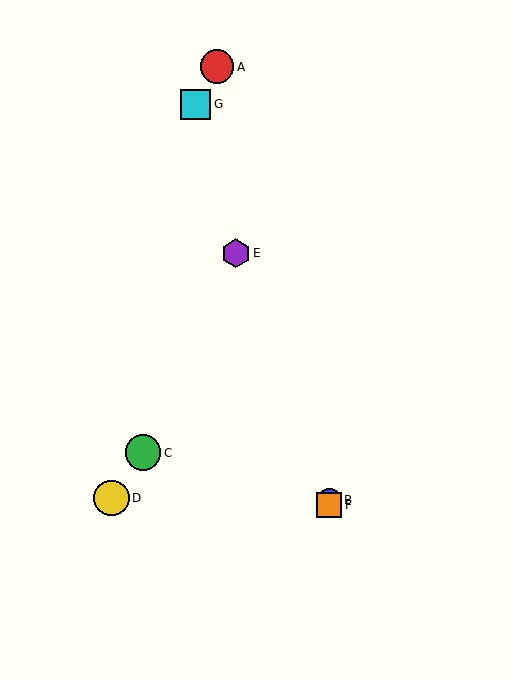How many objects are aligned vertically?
2 objects (B, F) are aligned vertically.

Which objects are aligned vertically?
Objects B, F are aligned vertically.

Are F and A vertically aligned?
No, F is at x≈329 and A is at x≈217.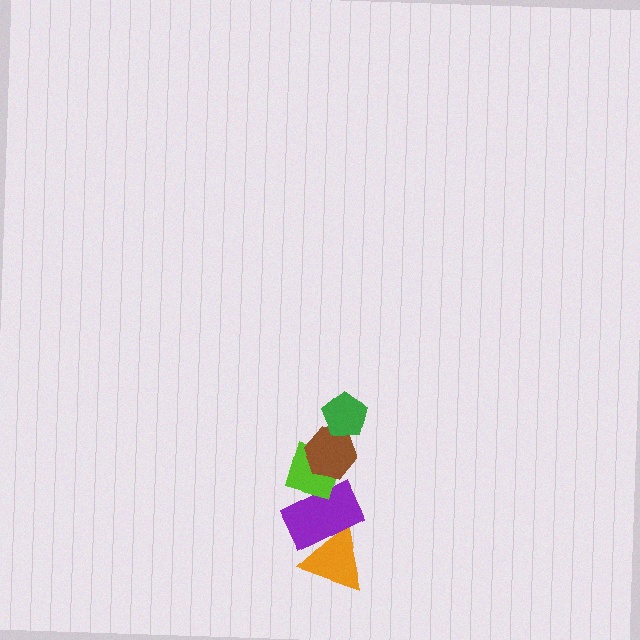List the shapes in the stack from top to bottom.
From top to bottom: the green pentagon, the brown hexagon, the lime diamond, the purple rectangle, the orange triangle.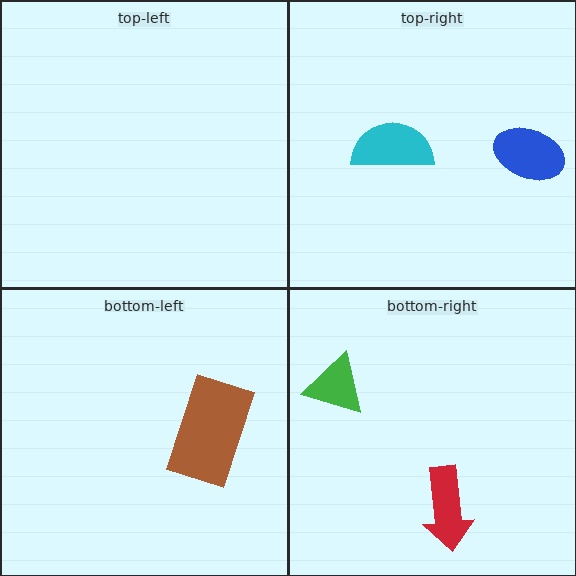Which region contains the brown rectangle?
The bottom-left region.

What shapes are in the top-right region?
The blue ellipse, the cyan semicircle.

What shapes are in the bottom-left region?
The brown rectangle.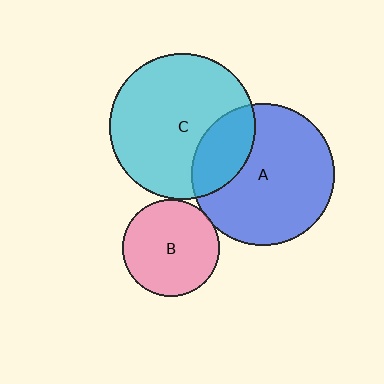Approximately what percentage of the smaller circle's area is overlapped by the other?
Approximately 5%.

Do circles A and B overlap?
Yes.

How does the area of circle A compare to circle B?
Approximately 2.1 times.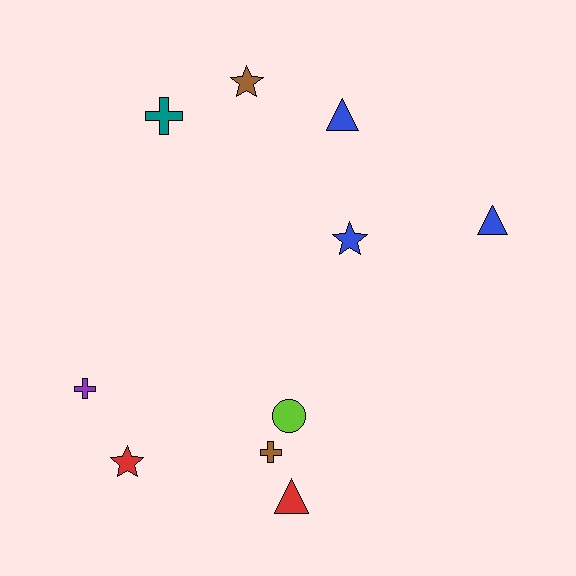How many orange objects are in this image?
There are no orange objects.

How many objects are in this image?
There are 10 objects.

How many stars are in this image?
There are 3 stars.